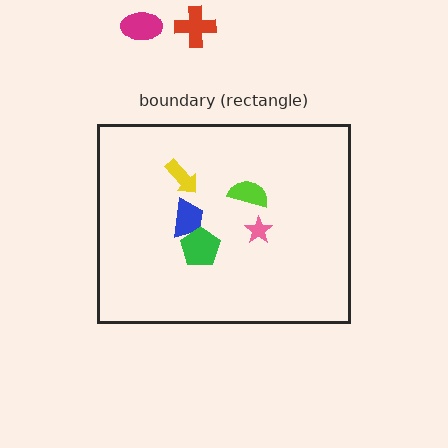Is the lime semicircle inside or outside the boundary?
Inside.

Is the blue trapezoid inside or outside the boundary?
Inside.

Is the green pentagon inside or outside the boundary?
Inside.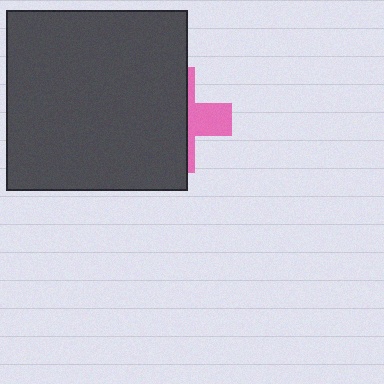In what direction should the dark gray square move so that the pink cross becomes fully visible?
The dark gray square should move left. That is the shortest direction to clear the overlap and leave the pink cross fully visible.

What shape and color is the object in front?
The object in front is a dark gray square.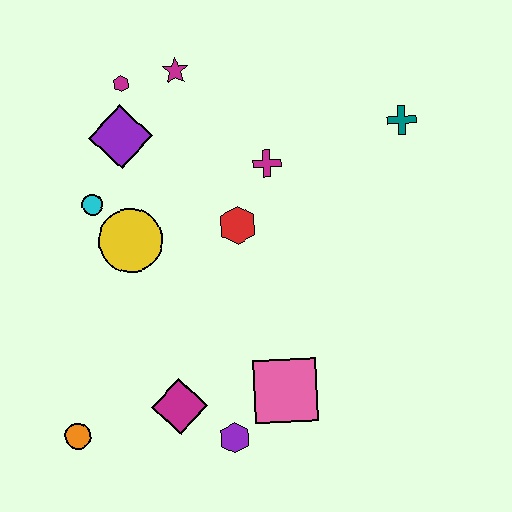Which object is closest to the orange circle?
The magenta diamond is closest to the orange circle.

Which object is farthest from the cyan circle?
The teal cross is farthest from the cyan circle.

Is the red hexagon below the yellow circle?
No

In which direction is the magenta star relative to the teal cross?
The magenta star is to the left of the teal cross.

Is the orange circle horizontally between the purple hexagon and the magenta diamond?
No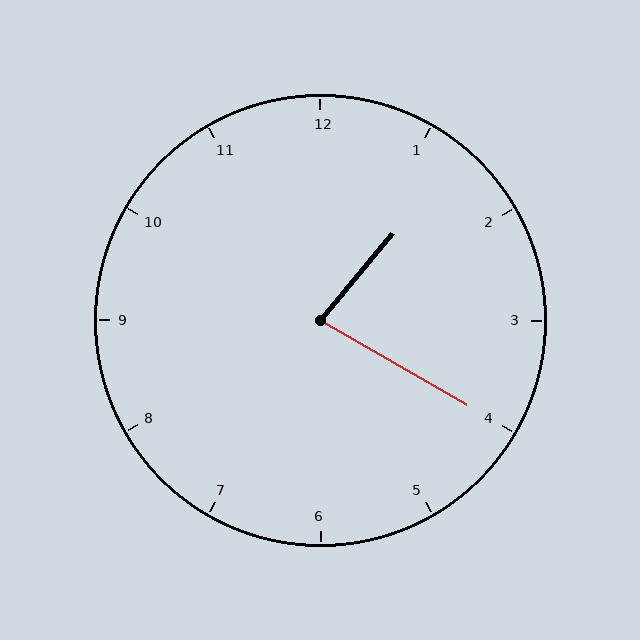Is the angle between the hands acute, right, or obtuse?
It is acute.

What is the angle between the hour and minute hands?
Approximately 80 degrees.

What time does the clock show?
1:20.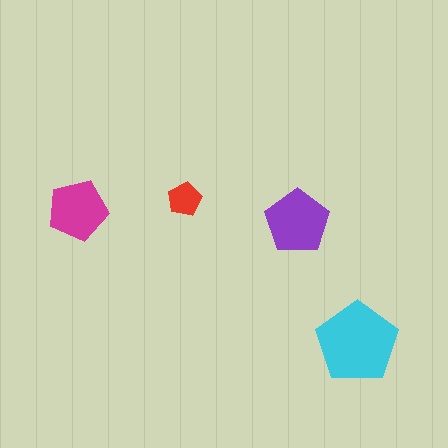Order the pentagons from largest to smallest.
the cyan one, the purple one, the magenta one, the red one.